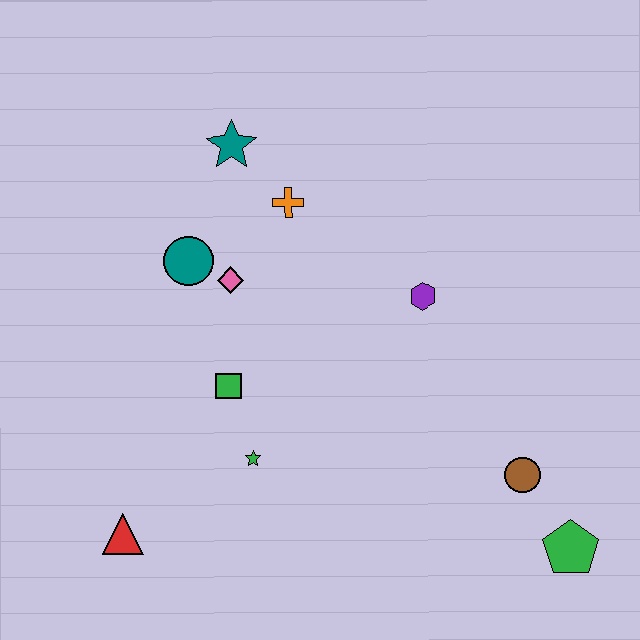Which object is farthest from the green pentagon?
The teal star is farthest from the green pentagon.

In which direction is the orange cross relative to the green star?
The orange cross is above the green star.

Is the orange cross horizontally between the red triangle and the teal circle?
No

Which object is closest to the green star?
The green square is closest to the green star.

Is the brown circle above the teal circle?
No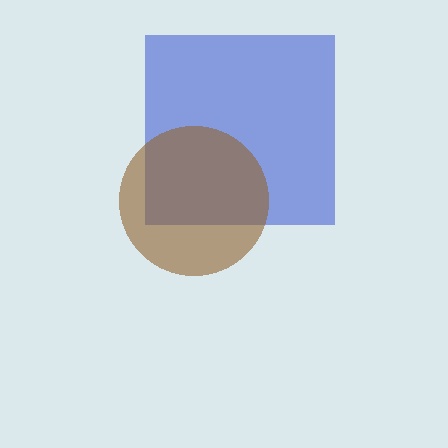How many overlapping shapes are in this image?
There are 2 overlapping shapes in the image.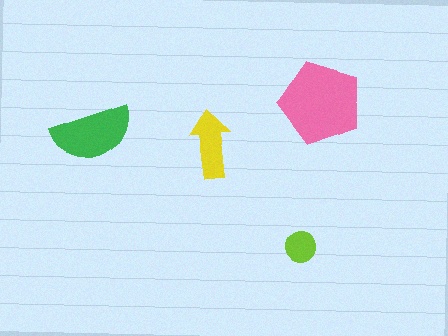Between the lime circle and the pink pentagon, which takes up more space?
The pink pentagon.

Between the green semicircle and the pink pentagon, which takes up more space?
The pink pentagon.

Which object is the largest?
The pink pentagon.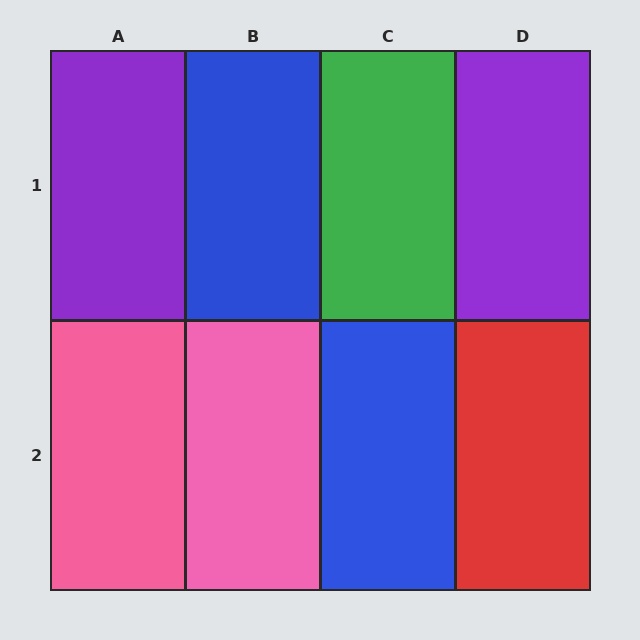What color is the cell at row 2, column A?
Pink.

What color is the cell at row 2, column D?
Red.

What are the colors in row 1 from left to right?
Purple, blue, green, purple.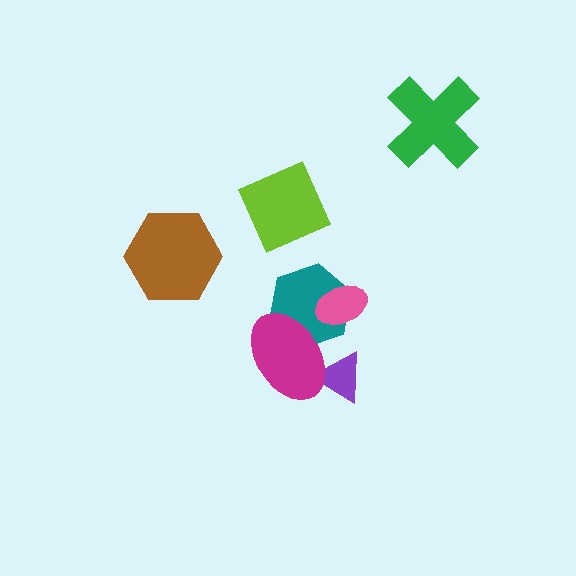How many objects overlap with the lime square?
0 objects overlap with the lime square.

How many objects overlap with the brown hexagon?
0 objects overlap with the brown hexagon.